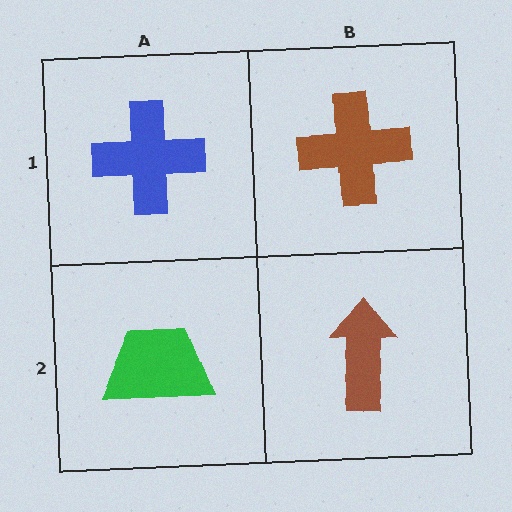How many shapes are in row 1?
2 shapes.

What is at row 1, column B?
A brown cross.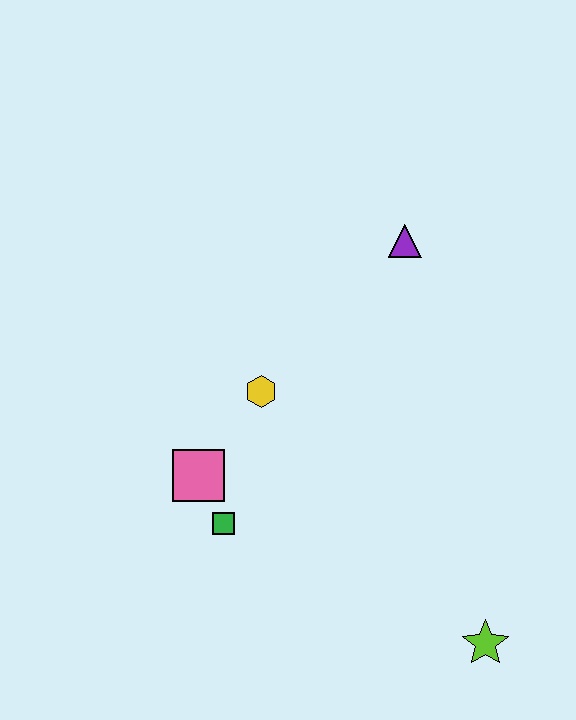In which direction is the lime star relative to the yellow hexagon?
The lime star is below the yellow hexagon.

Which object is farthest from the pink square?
The lime star is farthest from the pink square.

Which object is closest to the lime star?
The green square is closest to the lime star.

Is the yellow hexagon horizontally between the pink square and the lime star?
Yes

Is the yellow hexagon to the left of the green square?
No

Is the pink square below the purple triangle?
Yes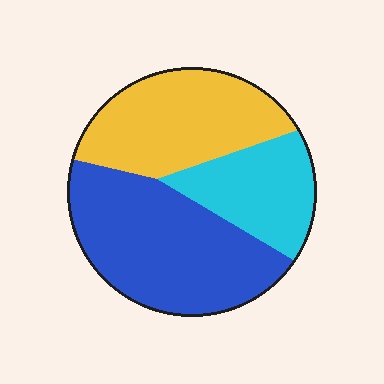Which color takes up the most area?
Blue, at roughly 45%.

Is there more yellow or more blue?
Blue.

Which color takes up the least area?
Cyan, at roughly 25%.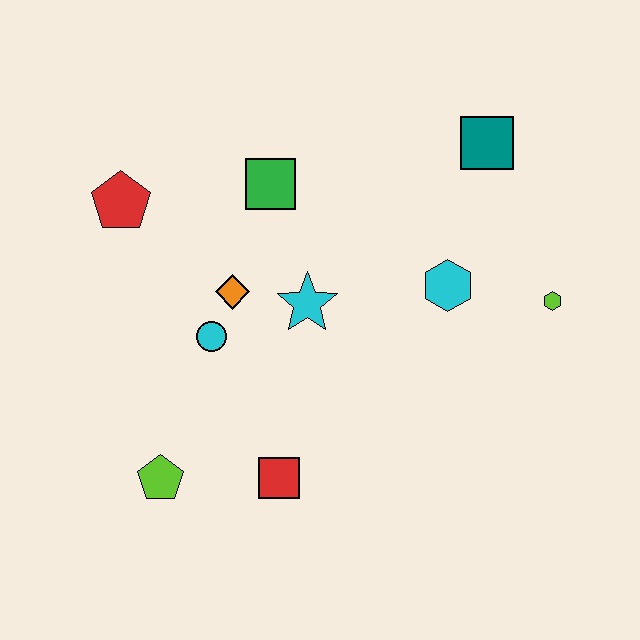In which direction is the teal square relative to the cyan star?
The teal square is to the right of the cyan star.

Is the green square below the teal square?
Yes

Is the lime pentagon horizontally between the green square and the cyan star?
No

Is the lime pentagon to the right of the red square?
No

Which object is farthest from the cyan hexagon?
The lime pentagon is farthest from the cyan hexagon.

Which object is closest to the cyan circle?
The orange diamond is closest to the cyan circle.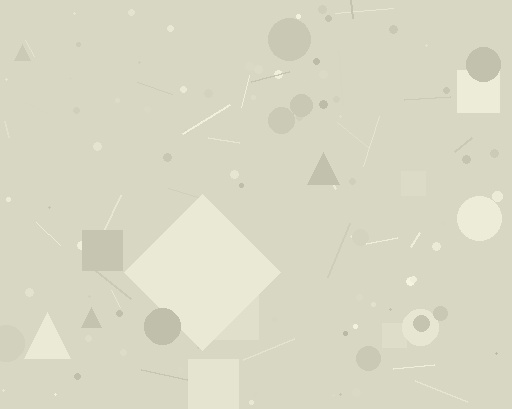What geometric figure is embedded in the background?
A diamond is embedded in the background.